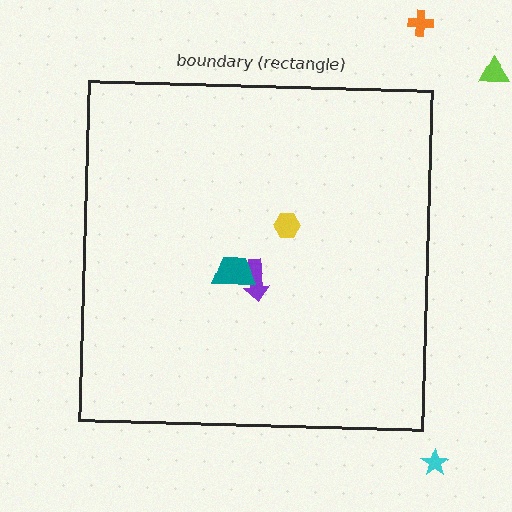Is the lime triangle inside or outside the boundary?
Outside.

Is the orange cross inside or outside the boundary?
Outside.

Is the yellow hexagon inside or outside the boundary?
Inside.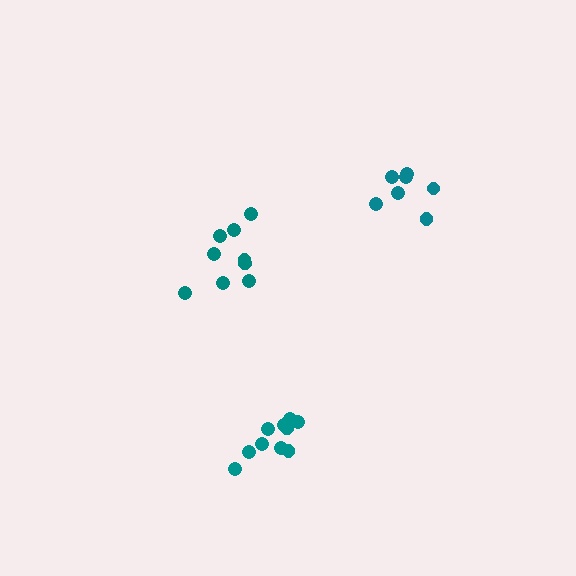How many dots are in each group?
Group 1: 10 dots, Group 2: 9 dots, Group 3: 7 dots (26 total).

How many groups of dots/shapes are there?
There are 3 groups.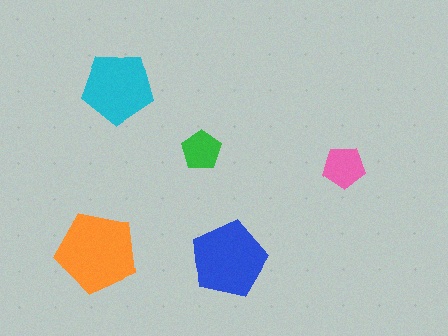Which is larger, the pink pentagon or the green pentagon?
The pink one.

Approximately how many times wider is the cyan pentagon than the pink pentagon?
About 1.5 times wider.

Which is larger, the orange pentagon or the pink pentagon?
The orange one.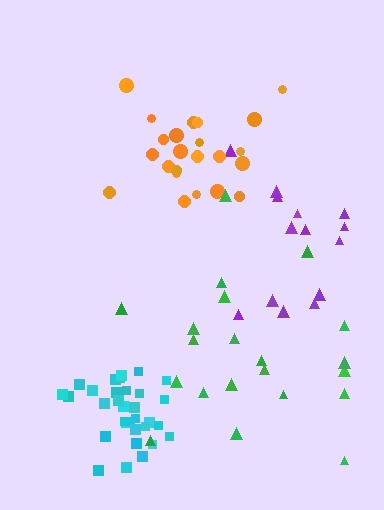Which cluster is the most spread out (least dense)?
Green.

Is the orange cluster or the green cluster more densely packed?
Orange.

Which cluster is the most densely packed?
Cyan.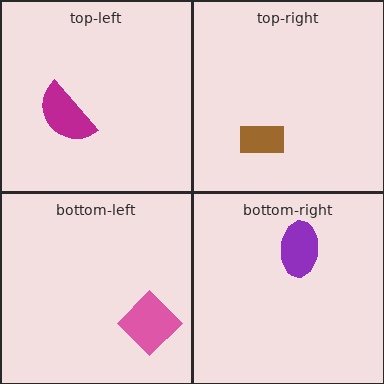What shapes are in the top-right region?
The brown rectangle.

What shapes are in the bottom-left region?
The pink diamond.